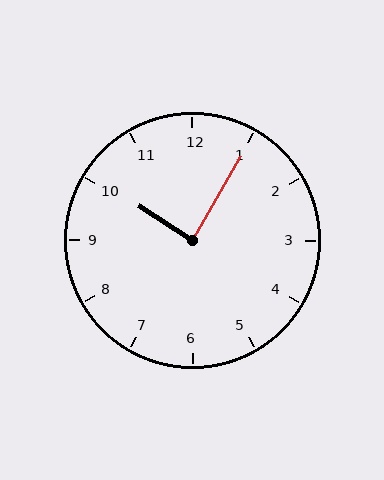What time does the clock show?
10:05.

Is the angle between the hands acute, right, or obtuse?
It is right.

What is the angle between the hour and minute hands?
Approximately 88 degrees.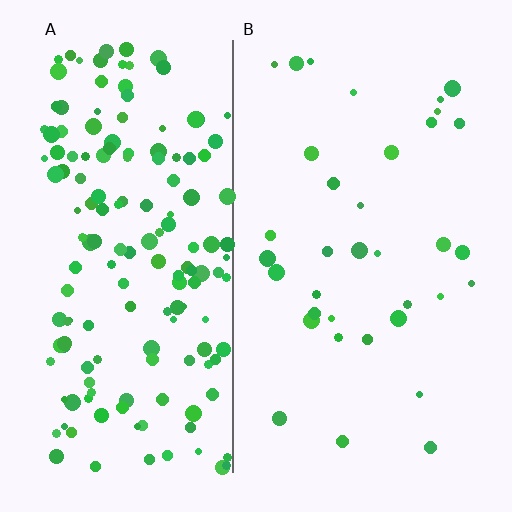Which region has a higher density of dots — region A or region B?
A (the left).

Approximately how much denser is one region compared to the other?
Approximately 4.7× — region A over region B.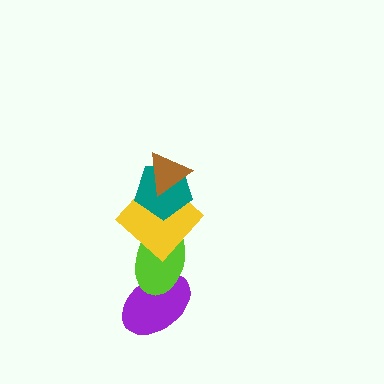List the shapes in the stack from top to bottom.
From top to bottom: the brown triangle, the teal pentagon, the yellow diamond, the lime ellipse, the purple ellipse.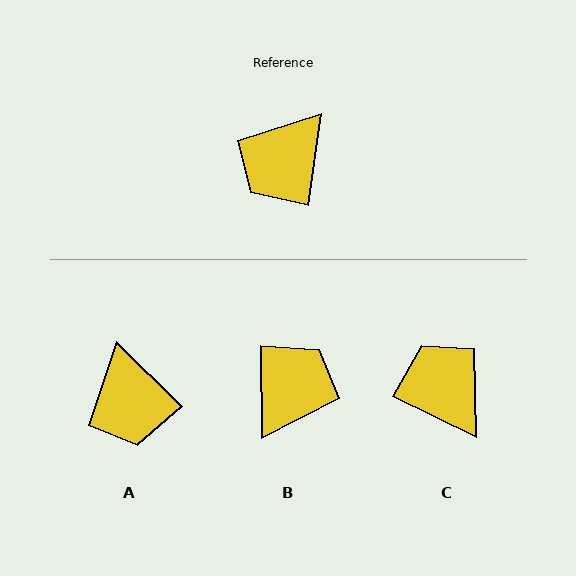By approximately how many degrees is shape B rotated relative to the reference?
Approximately 171 degrees clockwise.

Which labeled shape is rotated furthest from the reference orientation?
B, about 171 degrees away.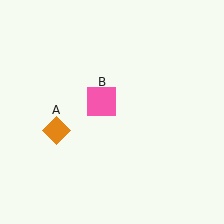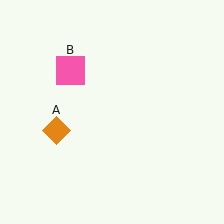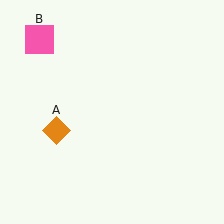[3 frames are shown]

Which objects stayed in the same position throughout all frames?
Orange diamond (object A) remained stationary.